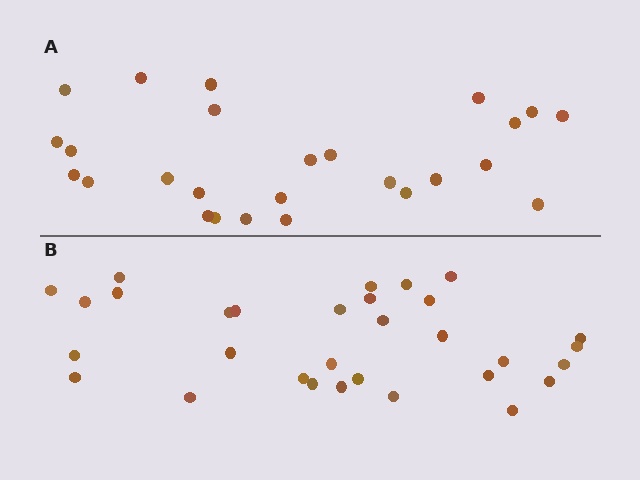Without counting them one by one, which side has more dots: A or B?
Region B (the bottom region) has more dots.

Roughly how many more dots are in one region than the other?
Region B has about 5 more dots than region A.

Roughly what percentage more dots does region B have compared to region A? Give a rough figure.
About 20% more.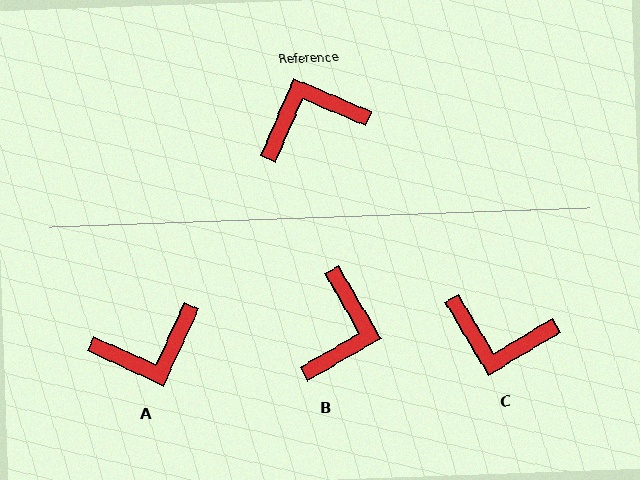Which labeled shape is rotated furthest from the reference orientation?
A, about 179 degrees away.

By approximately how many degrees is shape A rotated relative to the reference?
Approximately 179 degrees counter-clockwise.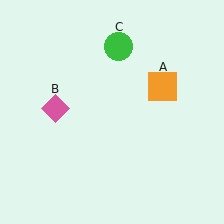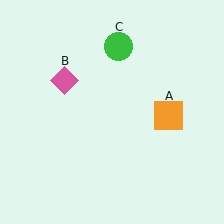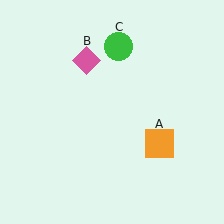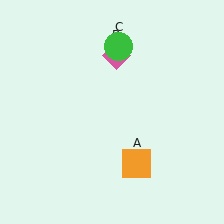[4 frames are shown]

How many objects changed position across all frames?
2 objects changed position: orange square (object A), pink diamond (object B).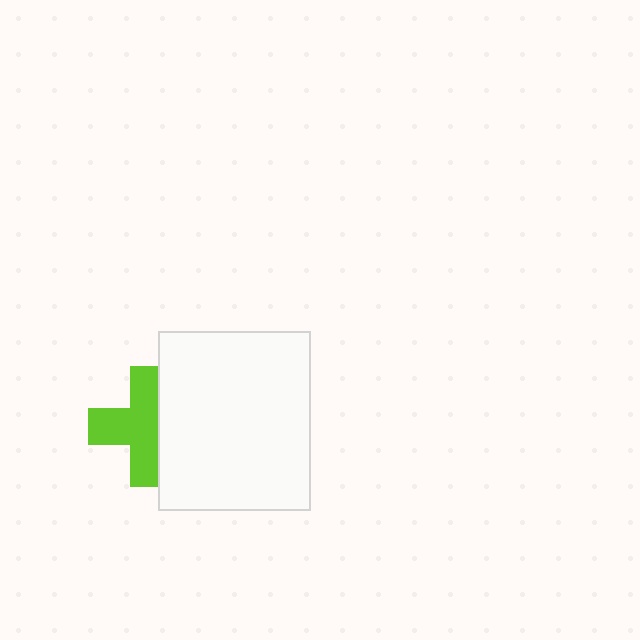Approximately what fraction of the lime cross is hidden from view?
Roughly 36% of the lime cross is hidden behind the white rectangle.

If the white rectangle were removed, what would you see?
You would see the complete lime cross.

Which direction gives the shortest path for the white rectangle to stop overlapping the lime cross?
Moving right gives the shortest separation.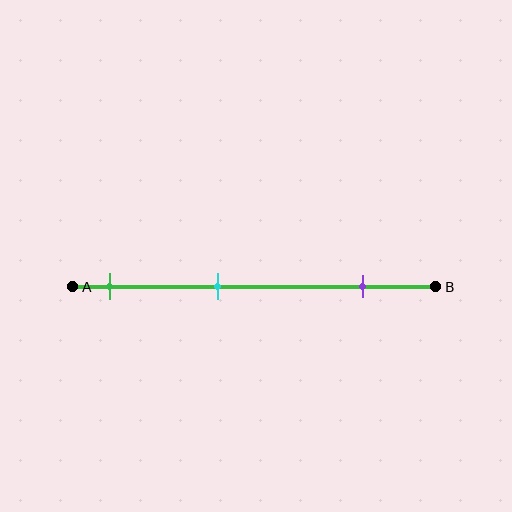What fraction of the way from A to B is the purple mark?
The purple mark is approximately 80% (0.8) of the way from A to B.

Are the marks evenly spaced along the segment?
Yes, the marks are approximately evenly spaced.